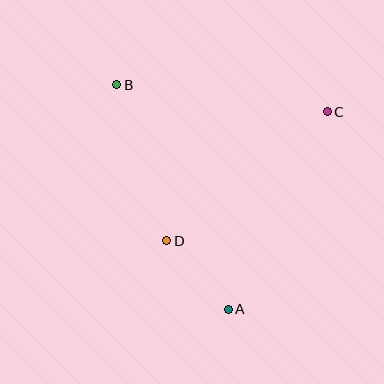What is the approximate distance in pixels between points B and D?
The distance between B and D is approximately 164 pixels.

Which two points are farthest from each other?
Points A and B are farthest from each other.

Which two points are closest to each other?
Points A and D are closest to each other.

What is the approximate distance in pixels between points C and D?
The distance between C and D is approximately 206 pixels.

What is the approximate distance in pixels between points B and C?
The distance between B and C is approximately 212 pixels.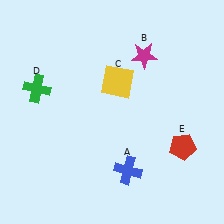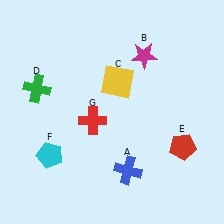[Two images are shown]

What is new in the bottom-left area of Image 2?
A cyan pentagon (F) was added in the bottom-left area of Image 2.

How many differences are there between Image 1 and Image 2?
There are 2 differences between the two images.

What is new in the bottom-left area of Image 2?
A red cross (G) was added in the bottom-left area of Image 2.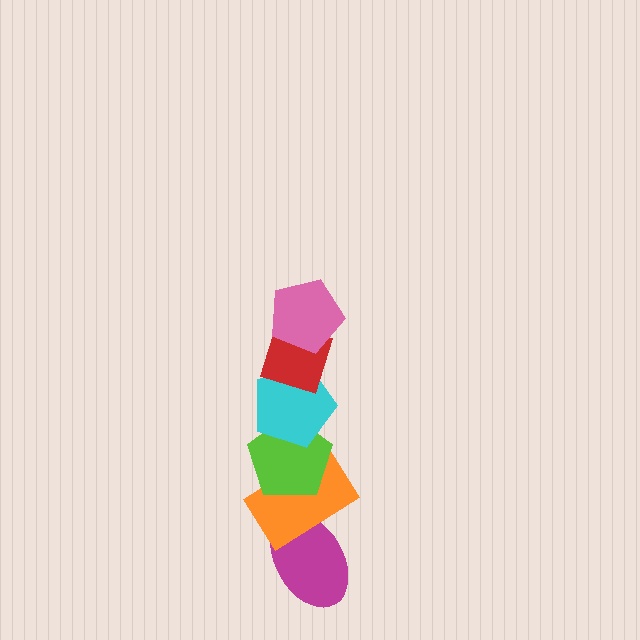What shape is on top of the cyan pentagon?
The red diamond is on top of the cyan pentagon.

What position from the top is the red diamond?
The red diamond is 2nd from the top.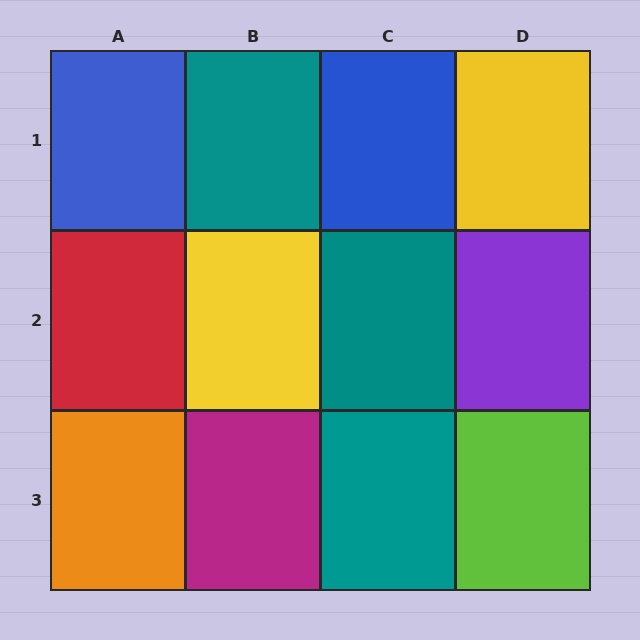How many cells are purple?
1 cell is purple.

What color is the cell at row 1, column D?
Yellow.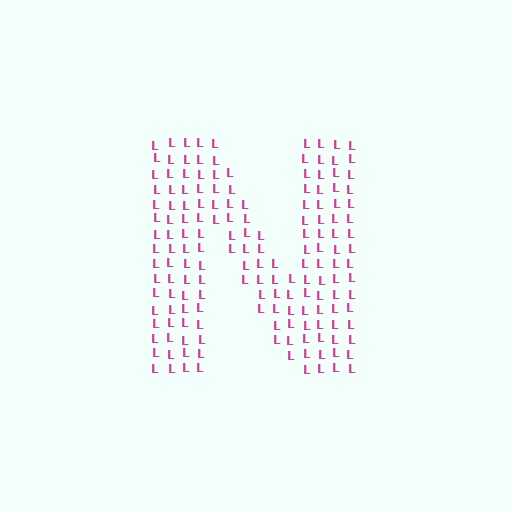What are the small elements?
The small elements are letter L's.